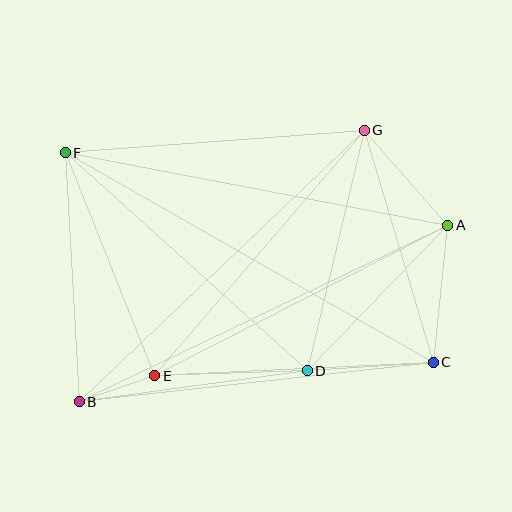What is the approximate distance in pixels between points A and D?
The distance between A and D is approximately 202 pixels.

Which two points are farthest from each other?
Points C and F are farthest from each other.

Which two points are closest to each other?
Points B and E are closest to each other.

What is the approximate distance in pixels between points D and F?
The distance between D and F is approximately 326 pixels.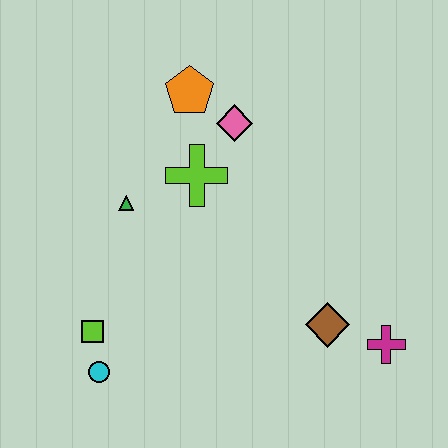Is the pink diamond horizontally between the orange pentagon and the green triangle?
No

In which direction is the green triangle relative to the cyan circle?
The green triangle is above the cyan circle.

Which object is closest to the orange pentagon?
The pink diamond is closest to the orange pentagon.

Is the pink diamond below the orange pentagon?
Yes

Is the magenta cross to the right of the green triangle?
Yes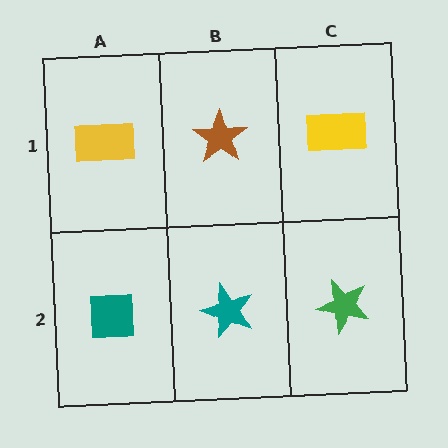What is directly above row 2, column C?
A yellow rectangle.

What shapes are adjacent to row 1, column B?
A teal star (row 2, column B), a yellow rectangle (row 1, column A), a yellow rectangle (row 1, column C).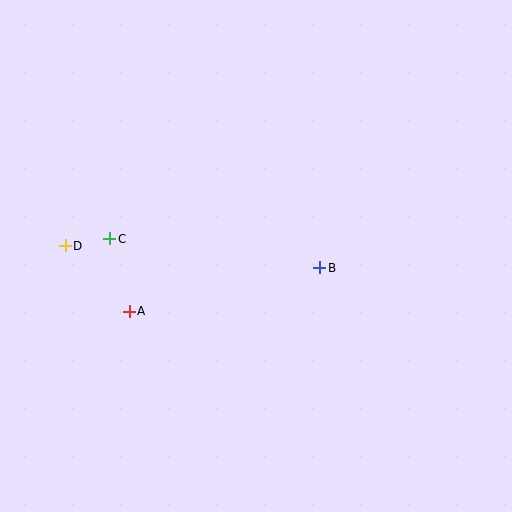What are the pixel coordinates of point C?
Point C is at (110, 239).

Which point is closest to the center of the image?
Point B at (320, 268) is closest to the center.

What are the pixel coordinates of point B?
Point B is at (320, 268).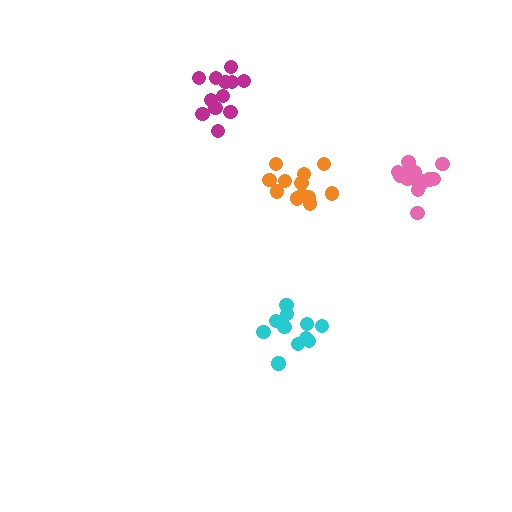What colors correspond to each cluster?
The clusters are colored: cyan, pink, orange, magenta.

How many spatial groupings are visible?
There are 4 spatial groupings.